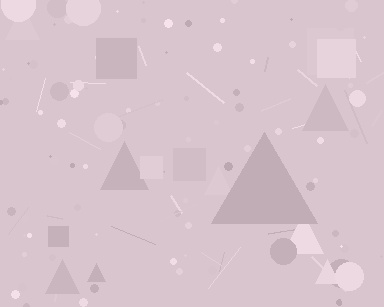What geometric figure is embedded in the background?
A triangle is embedded in the background.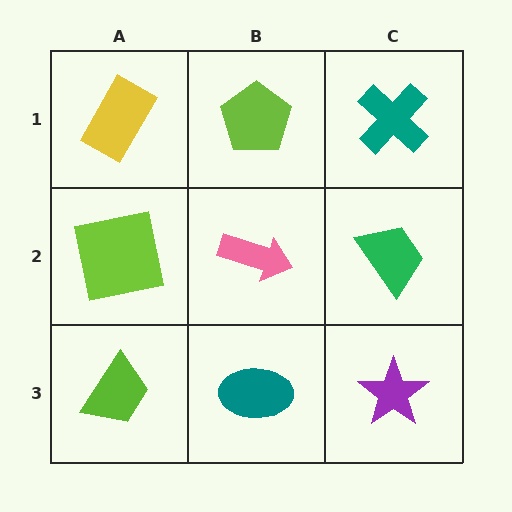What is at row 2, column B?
A pink arrow.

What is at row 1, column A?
A yellow rectangle.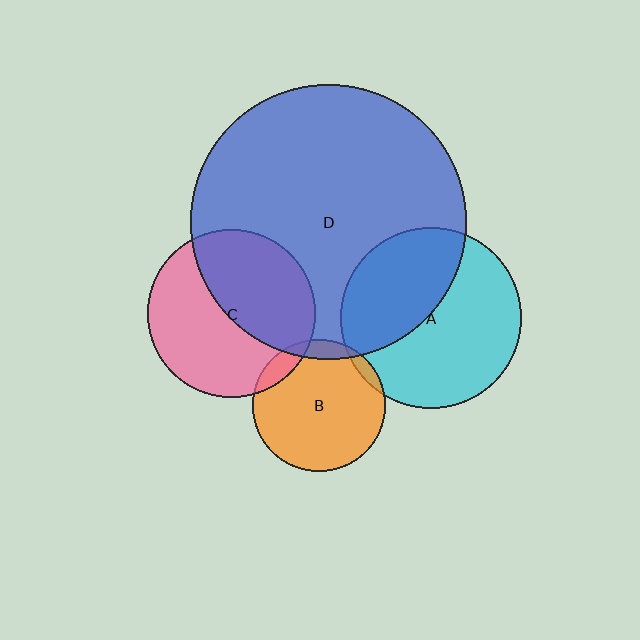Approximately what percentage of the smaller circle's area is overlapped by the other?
Approximately 10%.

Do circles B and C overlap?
Yes.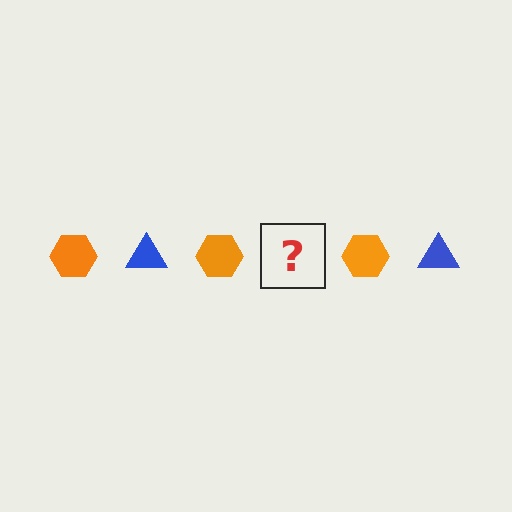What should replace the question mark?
The question mark should be replaced with a blue triangle.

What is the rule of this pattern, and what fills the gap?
The rule is that the pattern alternates between orange hexagon and blue triangle. The gap should be filled with a blue triangle.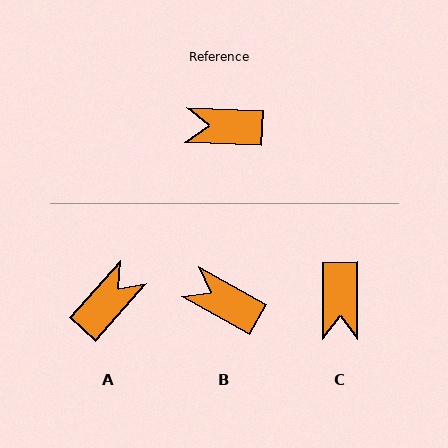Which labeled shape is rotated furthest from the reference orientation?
A, about 129 degrees away.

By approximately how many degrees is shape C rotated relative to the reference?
Approximately 93 degrees counter-clockwise.